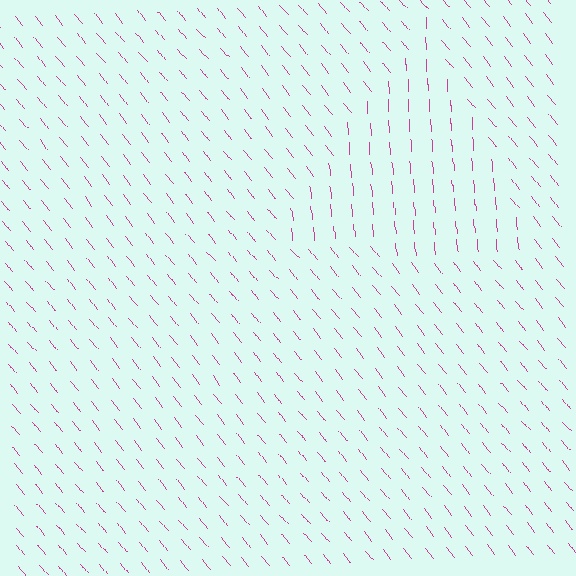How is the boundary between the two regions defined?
The boundary is defined purely by a change in line orientation (approximately 35 degrees difference). All lines are the same color and thickness.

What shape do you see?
I see a triangle.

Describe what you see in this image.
The image is filled with small magenta line segments. A triangle region in the image has lines oriented differently from the surrounding lines, creating a visible texture boundary.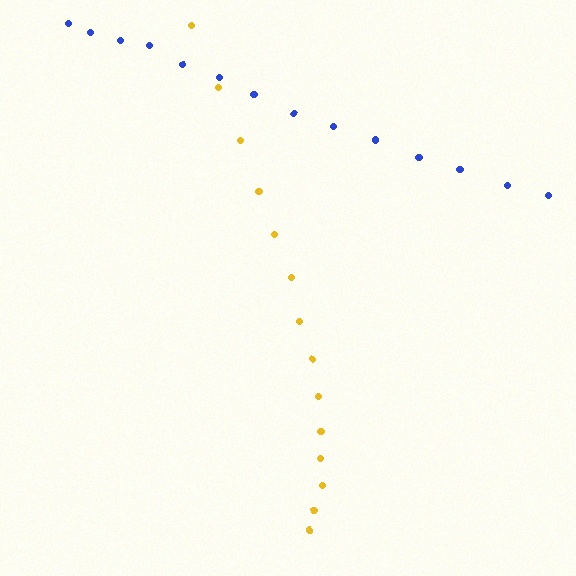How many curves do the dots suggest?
There are 2 distinct paths.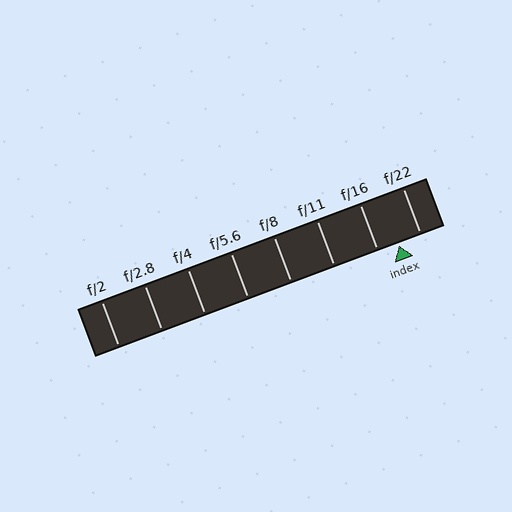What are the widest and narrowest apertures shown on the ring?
The widest aperture shown is f/2 and the narrowest is f/22.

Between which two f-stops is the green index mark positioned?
The index mark is between f/16 and f/22.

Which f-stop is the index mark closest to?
The index mark is closest to f/16.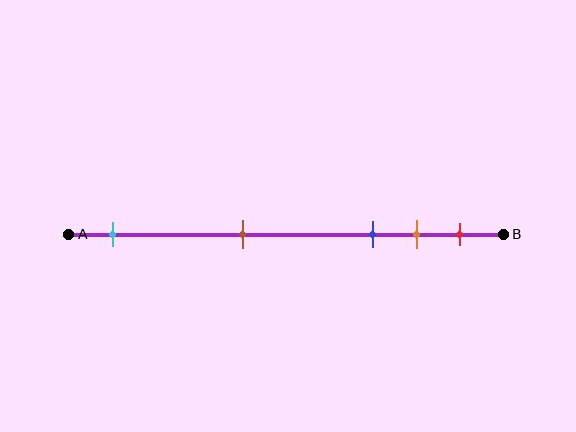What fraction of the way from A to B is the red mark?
The red mark is approximately 90% (0.9) of the way from A to B.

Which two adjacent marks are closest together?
The orange and red marks are the closest adjacent pair.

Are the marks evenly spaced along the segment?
No, the marks are not evenly spaced.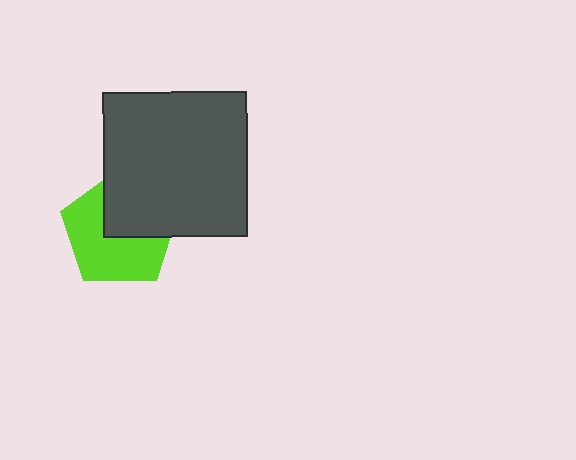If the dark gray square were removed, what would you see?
You would see the complete lime pentagon.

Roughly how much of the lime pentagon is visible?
About half of it is visible (roughly 59%).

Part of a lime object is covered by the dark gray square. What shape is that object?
It is a pentagon.